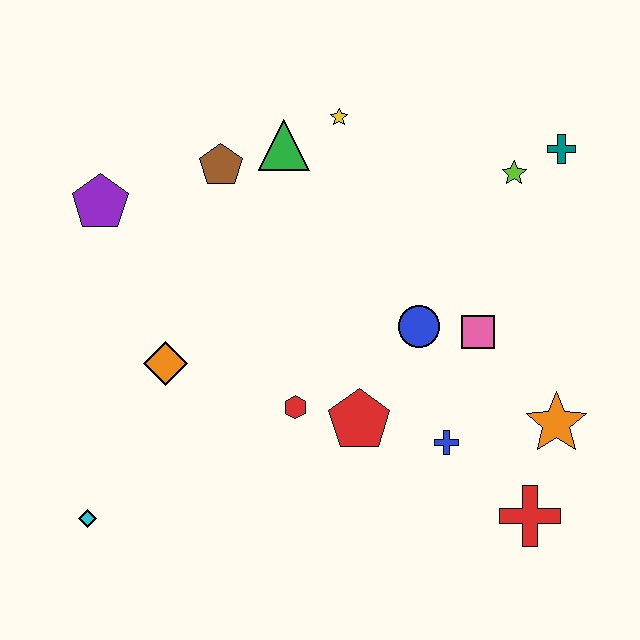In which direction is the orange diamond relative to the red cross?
The orange diamond is to the left of the red cross.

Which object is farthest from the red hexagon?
The teal cross is farthest from the red hexagon.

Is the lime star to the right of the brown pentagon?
Yes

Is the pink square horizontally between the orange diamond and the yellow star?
No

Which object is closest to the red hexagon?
The red pentagon is closest to the red hexagon.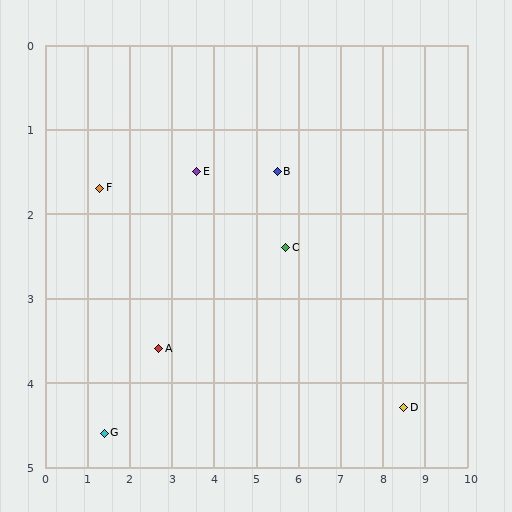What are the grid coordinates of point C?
Point C is at approximately (5.7, 2.4).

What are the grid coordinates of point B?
Point B is at approximately (5.5, 1.5).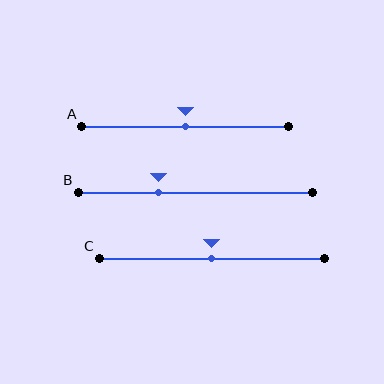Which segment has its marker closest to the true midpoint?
Segment A has its marker closest to the true midpoint.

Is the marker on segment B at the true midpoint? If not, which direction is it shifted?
No, the marker on segment B is shifted to the left by about 16% of the segment length.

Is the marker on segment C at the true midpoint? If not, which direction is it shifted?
Yes, the marker on segment C is at the true midpoint.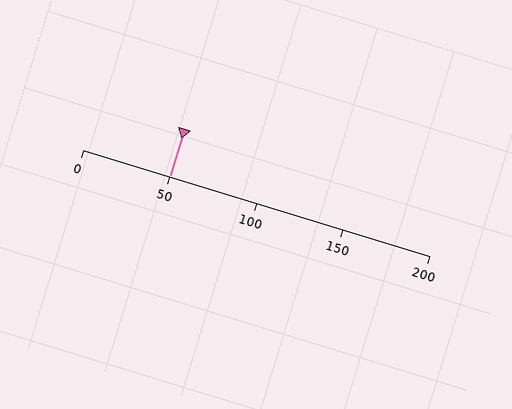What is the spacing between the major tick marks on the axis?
The major ticks are spaced 50 apart.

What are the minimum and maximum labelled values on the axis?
The axis runs from 0 to 200.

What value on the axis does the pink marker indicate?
The marker indicates approximately 50.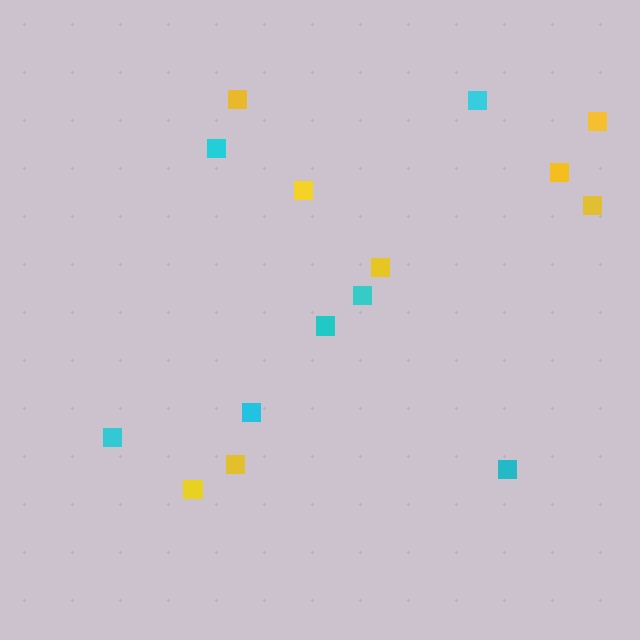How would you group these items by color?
There are 2 groups: one group of yellow squares (8) and one group of cyan squares (7).